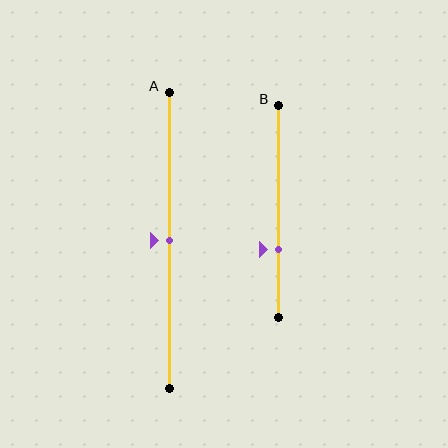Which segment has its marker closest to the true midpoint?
Segment A has its marker closest to the true midpoint.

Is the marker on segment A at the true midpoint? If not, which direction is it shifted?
Yes, the marker on segment A is at the true midpoint.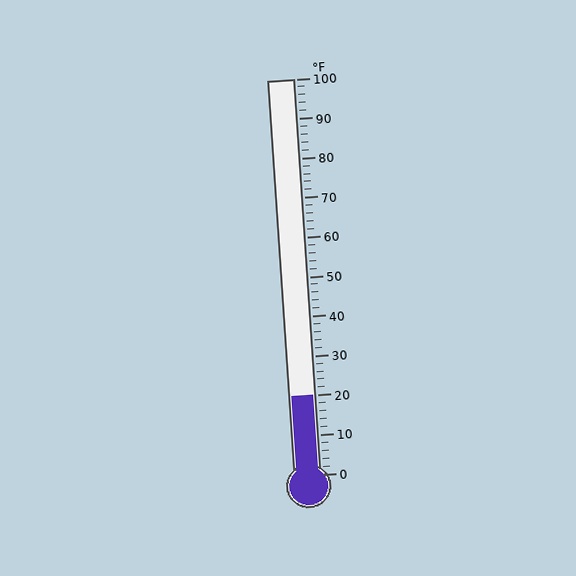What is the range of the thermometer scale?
The thermometer scale ranges from 0°F to 100°F.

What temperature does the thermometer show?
The thermometer shows approximately 20°F.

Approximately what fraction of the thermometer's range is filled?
The thermometer is filled to approximately 20% of its range.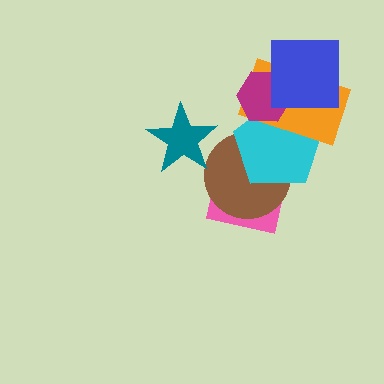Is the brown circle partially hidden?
Yes, it is partially covered by another shape.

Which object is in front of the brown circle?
The cyan pentagon is in front of the brown circle.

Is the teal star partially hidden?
No, no other shape covers it.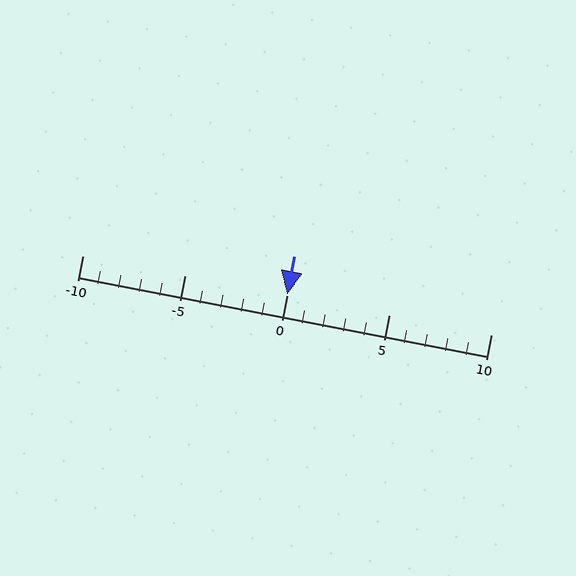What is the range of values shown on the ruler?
The ruler shows values from -10 to 10.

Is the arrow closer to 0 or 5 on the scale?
The arrow is closer to 0.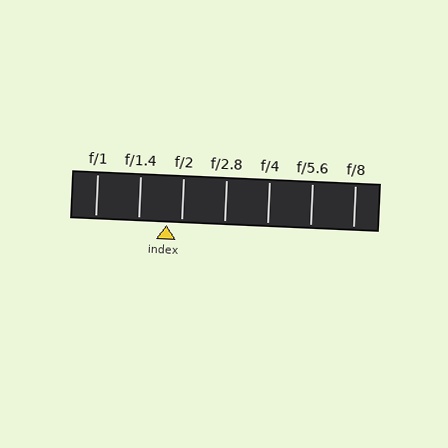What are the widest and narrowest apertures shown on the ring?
The widest aperture shown is f/1 and the narrowest is f/8.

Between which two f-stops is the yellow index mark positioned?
The index mark is between f/1.4 and f/2.